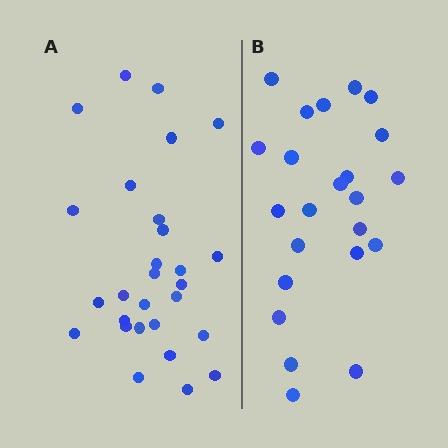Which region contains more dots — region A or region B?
Region A (the left region) has more dots.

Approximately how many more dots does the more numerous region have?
Region A has about 5 more dots than region B.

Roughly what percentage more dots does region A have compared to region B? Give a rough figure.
About 20% more.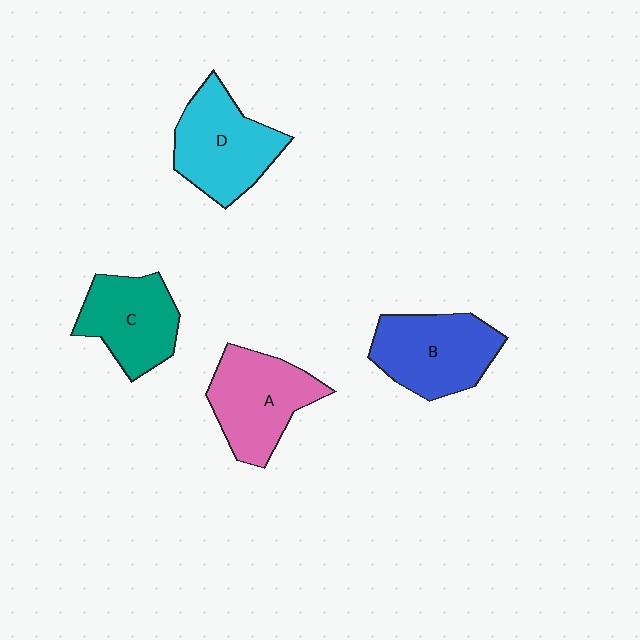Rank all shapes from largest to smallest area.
From largest to smallest: D (cyan), B (blue), A (pink), C (teal).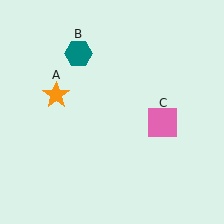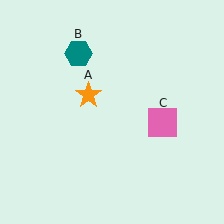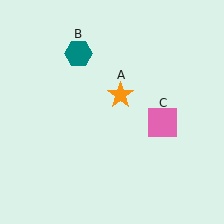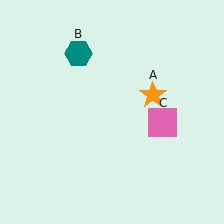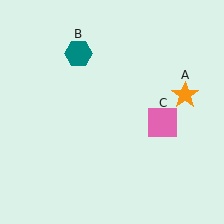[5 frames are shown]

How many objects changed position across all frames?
1 object changed position: orange star (object A).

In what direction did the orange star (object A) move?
The orange star (object A) moved right.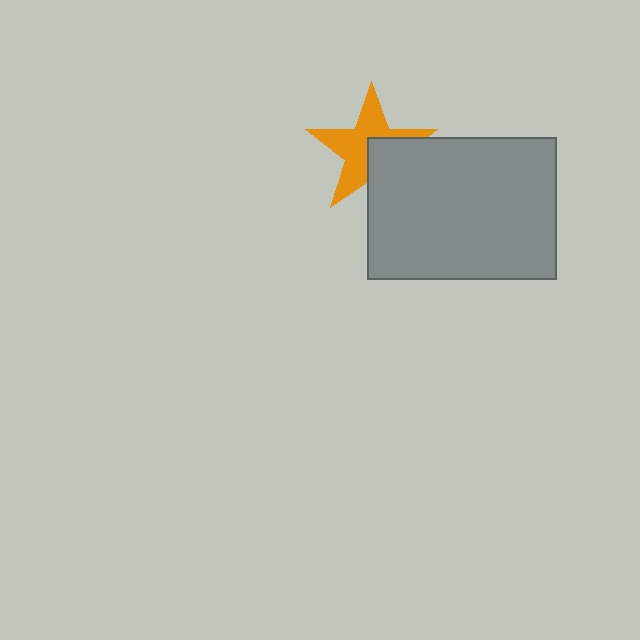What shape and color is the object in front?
The object in front is a gray rectangle.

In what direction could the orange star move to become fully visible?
The orange star could move toward the upper-left. That would shift it out from behind the gray rectangle entirely.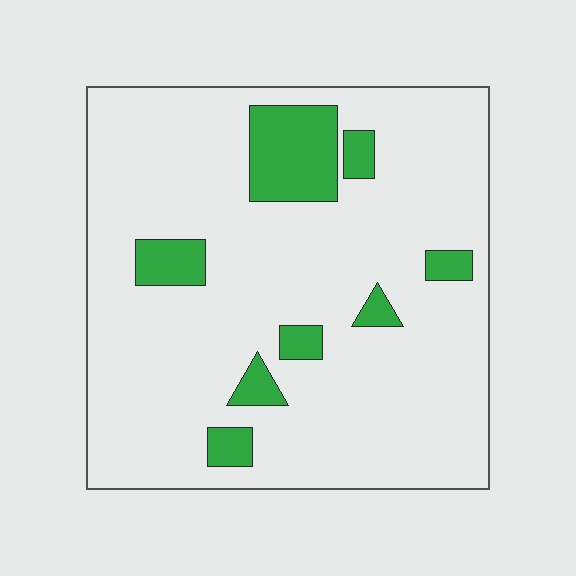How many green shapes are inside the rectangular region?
8.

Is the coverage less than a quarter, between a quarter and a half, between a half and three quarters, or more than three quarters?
Less than a quarter.